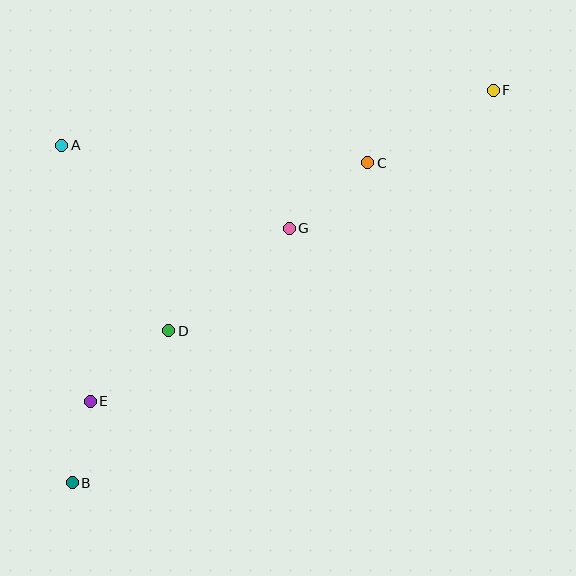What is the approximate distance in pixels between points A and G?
The distance between A and G is approximately 242 pixels.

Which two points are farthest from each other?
Points B and F are farthest from each other.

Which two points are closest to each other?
Points B and E are closest to each other.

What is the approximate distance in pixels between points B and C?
The distance between B and C is approximately 436 pixels.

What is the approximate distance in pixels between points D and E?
The distance between D and E is approximately 106 pixels.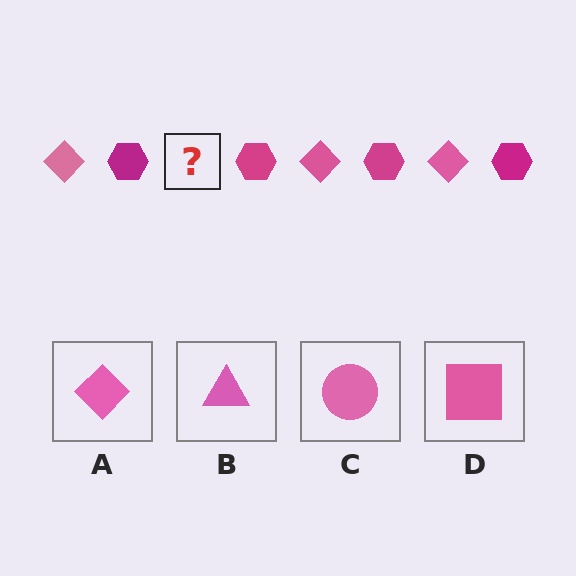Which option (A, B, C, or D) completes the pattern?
A.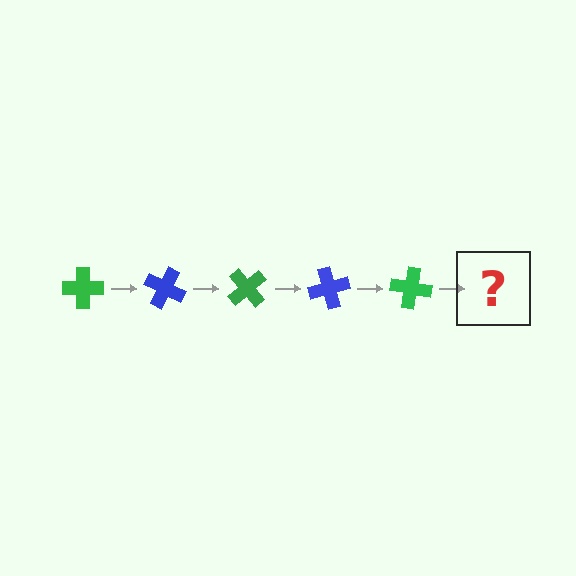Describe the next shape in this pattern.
It should be a blue cross, rotated 125 degrees from the start.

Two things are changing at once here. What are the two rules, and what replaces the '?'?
The two rules are that it rotates 25 degrees each step and the color cycles through green and blue. The '?' should be a blue cross, rotated 125 degrees from the start.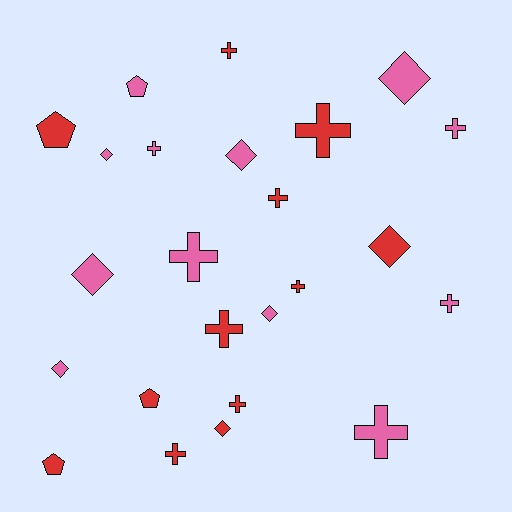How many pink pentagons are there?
There is 1 pink pentagon.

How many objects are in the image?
There are 24 objects.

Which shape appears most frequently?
Cross, with 12 objects.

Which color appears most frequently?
Pink, with 12 objects.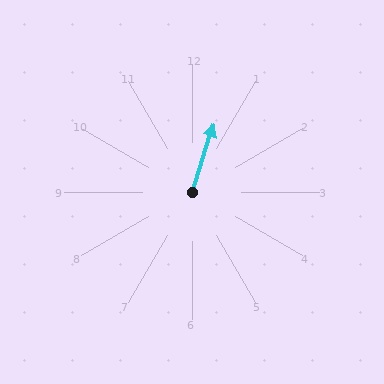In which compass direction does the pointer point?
North.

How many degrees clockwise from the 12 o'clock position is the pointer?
Approximately 18 degrees.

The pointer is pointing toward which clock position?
Roughly 1 o'clock.